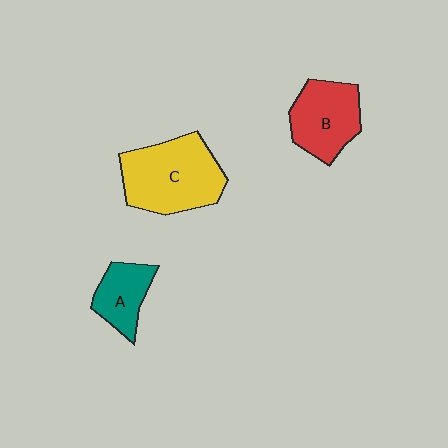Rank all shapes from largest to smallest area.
From largest to smallest: C (yellow), B (red), A (teal).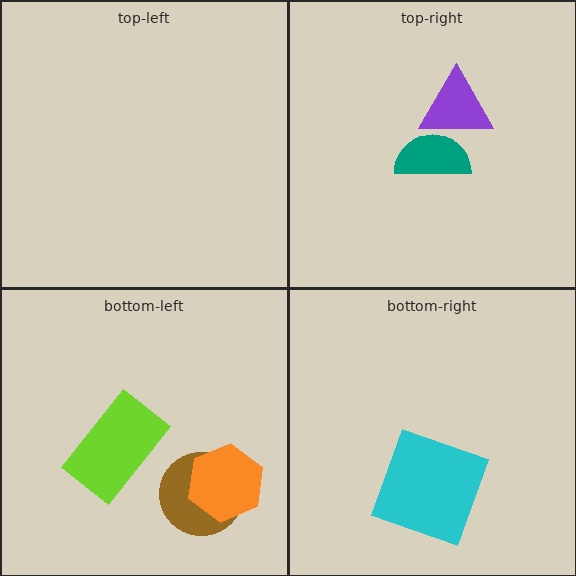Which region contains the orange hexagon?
The bottom-left region.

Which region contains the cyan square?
The bottom-right region.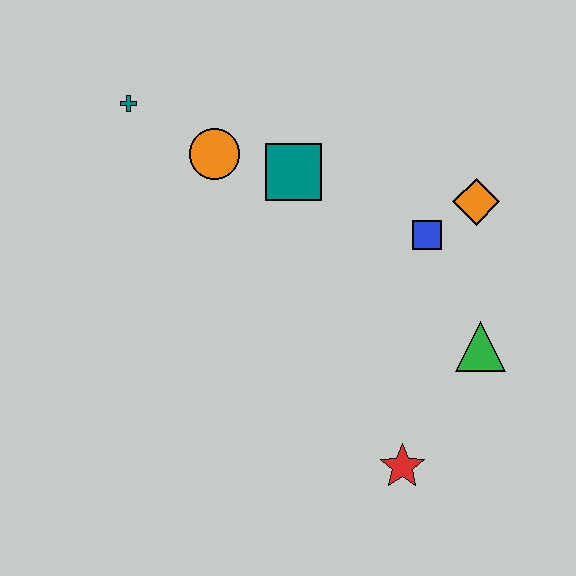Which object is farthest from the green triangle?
The teal cross is farthest from the green triangle.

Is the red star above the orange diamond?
No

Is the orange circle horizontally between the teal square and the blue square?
No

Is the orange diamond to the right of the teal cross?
Yes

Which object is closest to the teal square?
The orange circle is closest to the teal square.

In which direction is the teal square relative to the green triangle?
The teal square is to the left of the green triangle.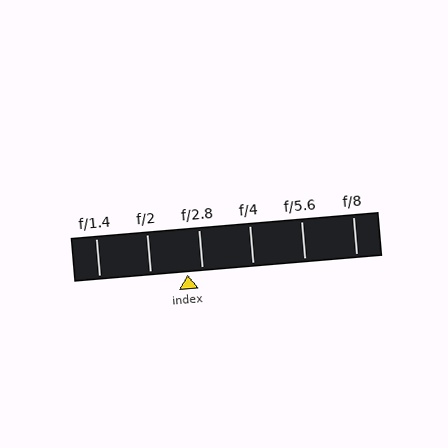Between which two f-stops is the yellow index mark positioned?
The index mark is between f/2 and f/2.8.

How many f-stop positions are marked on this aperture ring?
There are 6 f-stop positions marked.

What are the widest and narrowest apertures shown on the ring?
The widest aperture shown is f/1.4 and the narrowest is f/8.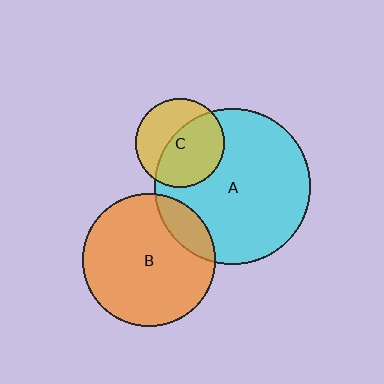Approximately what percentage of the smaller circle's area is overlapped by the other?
Approximately 55%.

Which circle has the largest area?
Circle A (cyan).